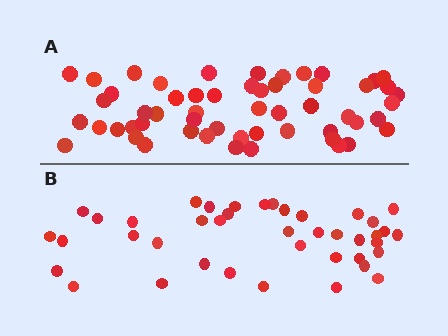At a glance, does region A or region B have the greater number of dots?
Region A (the top region) has more dots.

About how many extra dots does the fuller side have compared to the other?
Region A has approximately 15 more dots than region B.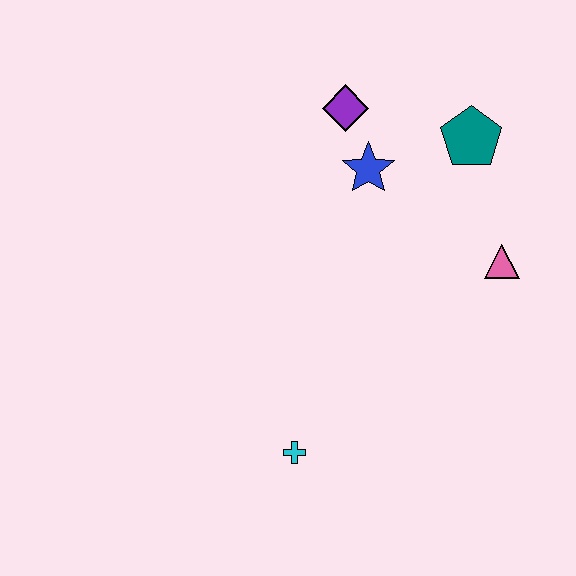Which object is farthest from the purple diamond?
The cyan cross is farthest from the purple diamond.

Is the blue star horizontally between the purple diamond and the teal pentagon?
Yes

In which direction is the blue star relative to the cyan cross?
The blue star is above the cyan cross.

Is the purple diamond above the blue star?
Yes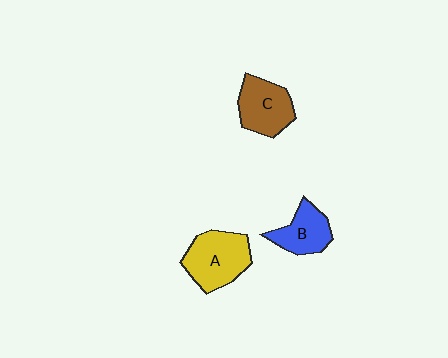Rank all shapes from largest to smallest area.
From largest to smallest: A (yellow), C (brown), B (blue).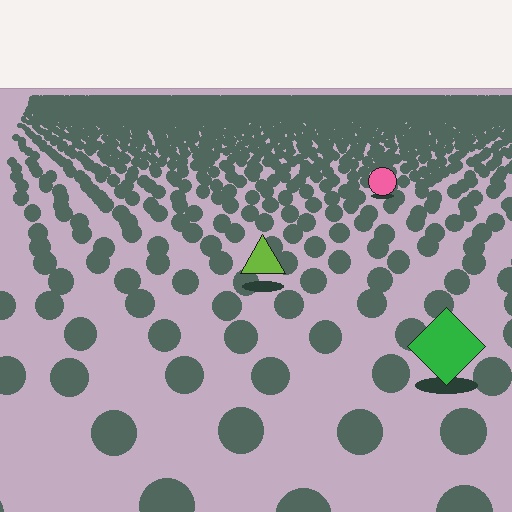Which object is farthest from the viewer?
The pink circle is farthest from the viewer. It appears smaller and the ground texture around it is denser.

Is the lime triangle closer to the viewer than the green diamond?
No. The green diamond is closer — you can tell from the texture gradient: the ground texture is coarser near it.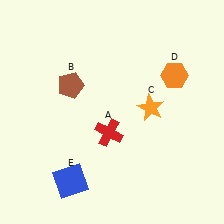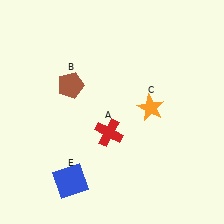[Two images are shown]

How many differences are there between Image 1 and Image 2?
There is 1 difference between the two images.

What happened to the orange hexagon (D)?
The orange hexagon (D) was removed in Image 2. It was in the top-right area of Image 1.